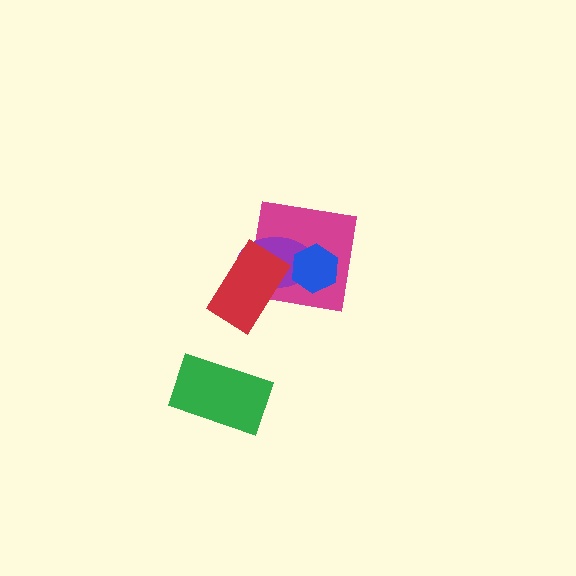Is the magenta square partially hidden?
Yes, it is partially covered by another shape.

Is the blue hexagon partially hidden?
No, no other shape covers it.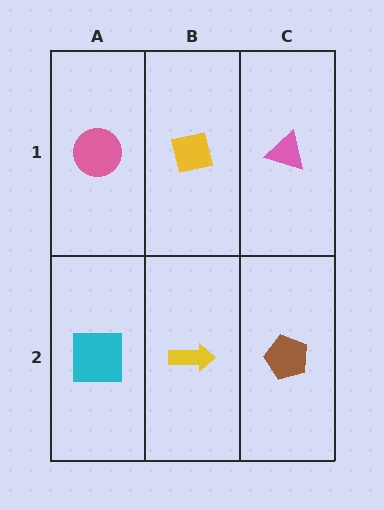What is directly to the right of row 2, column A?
A yellow arrow.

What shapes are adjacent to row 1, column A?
A cyan square (row 2, column A), a yellow square (row 1, column B).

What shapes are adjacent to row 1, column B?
A yellow arrow (row 2, column B), a pink circle (row 1, column A), a pink triangle (row 1, column C).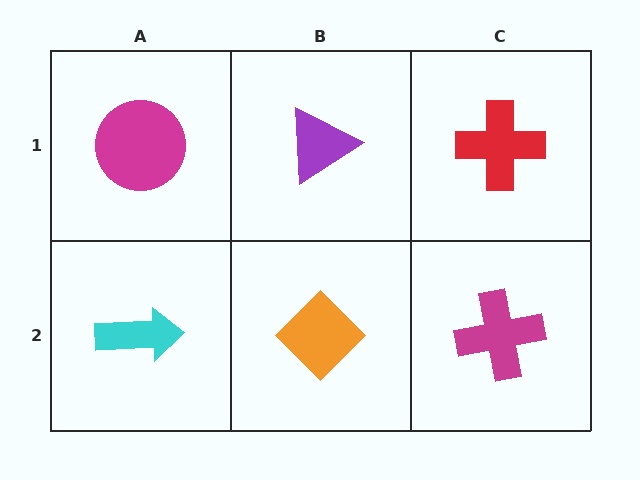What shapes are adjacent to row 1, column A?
A cyan arrow (row 2, column A), a purple triangle (row 1, column B).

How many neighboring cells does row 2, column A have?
2.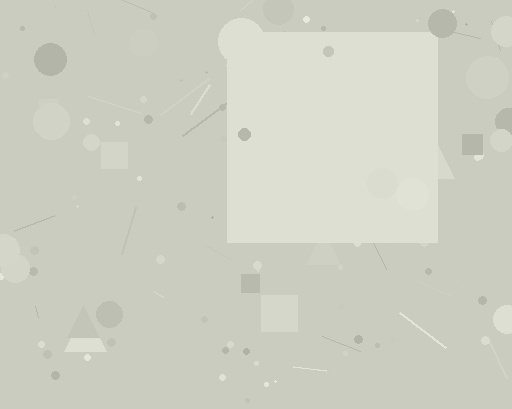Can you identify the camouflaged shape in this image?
The camouflaged shape is a square.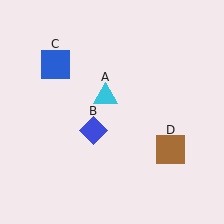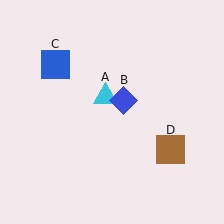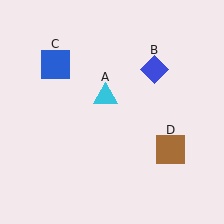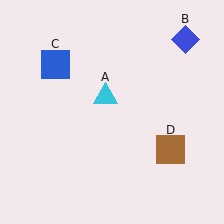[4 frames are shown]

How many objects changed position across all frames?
1 object changed position: blue diamond (object B).